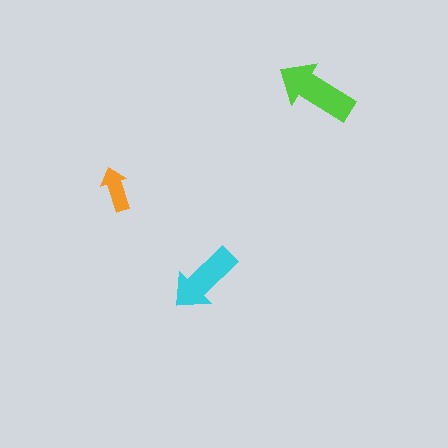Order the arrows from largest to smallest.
the lime one, the cyan one, the orange one.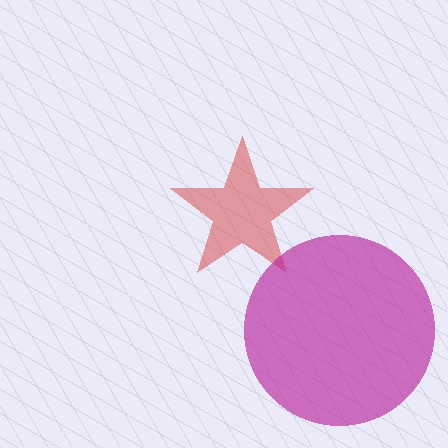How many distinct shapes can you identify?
There are 2 distinct shapes: a red star, a magenta circle.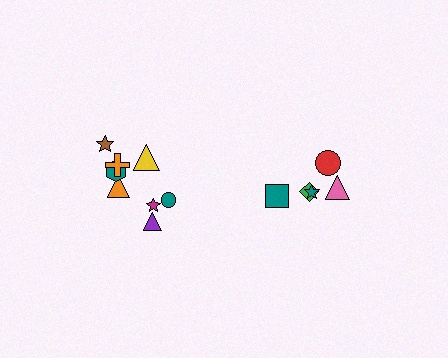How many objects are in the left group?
There are 8 objects.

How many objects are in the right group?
There are 5 objects.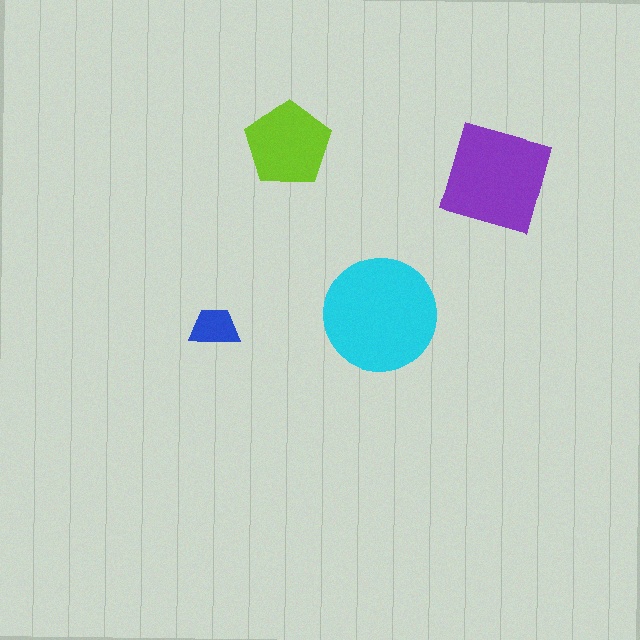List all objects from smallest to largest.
The blue trapezoid, the lime pentagon, the purple diamond, the cyan circle.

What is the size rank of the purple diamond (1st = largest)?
2nd.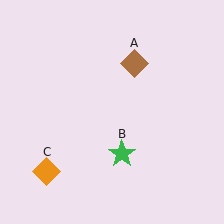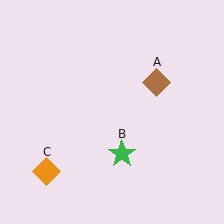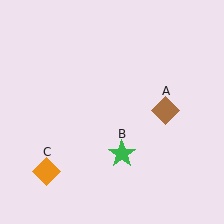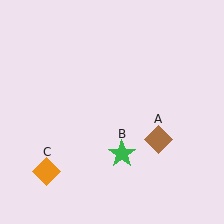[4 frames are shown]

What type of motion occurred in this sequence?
The brown diamond (object A) rotated clockwise around the center of the scene.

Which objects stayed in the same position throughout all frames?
Green star (object B) and orange diamond (object C) remained stationary.